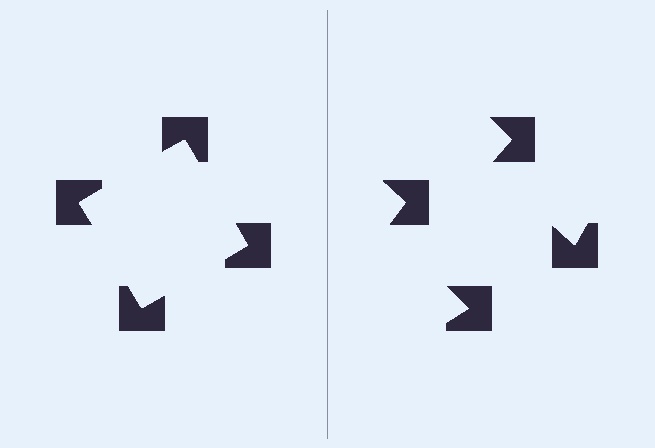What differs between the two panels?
The notched squares are positioned identically on both sides; only the wedge orientations differ. On the left they align to a square; on the right they are misaligned.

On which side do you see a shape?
An illusory square appears on the left side. On the right side the wedge cuts are rotated, so no coherent shape forms.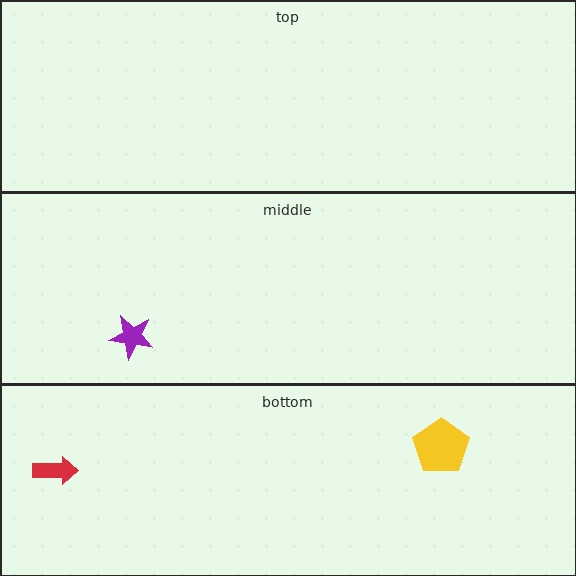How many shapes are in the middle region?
1.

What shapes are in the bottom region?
The yellow pentagon, the red arrow.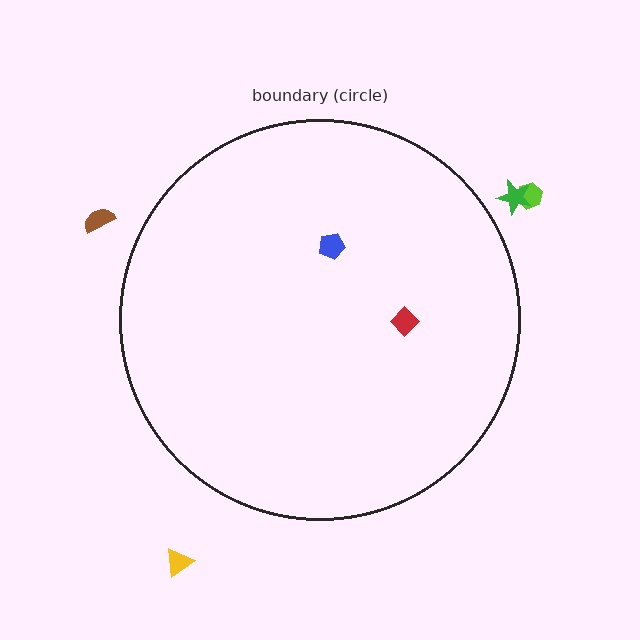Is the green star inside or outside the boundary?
Outside.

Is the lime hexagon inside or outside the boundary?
Outside.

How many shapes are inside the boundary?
2 inside, 4 outside.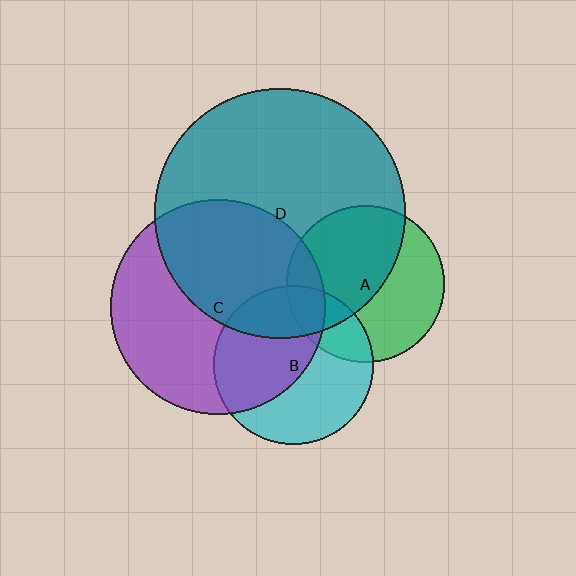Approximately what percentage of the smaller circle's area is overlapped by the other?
Approximately 20%.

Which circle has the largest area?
Circle D (teal).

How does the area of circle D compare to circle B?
Approximately 2.5 times.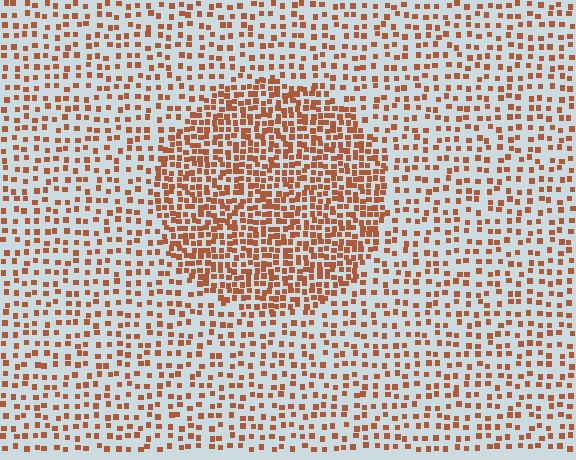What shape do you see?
I see a circle.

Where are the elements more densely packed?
The elements are more densely packed inside the circle boundary.